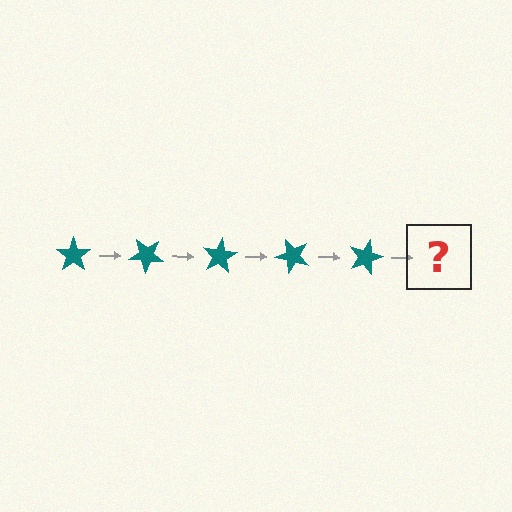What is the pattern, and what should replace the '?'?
The pattern is that the star rotates 40 degrees each step. The '?' should be a teal star rotated 200 degrees.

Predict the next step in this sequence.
The next step is a teal star rotated 200 degrees.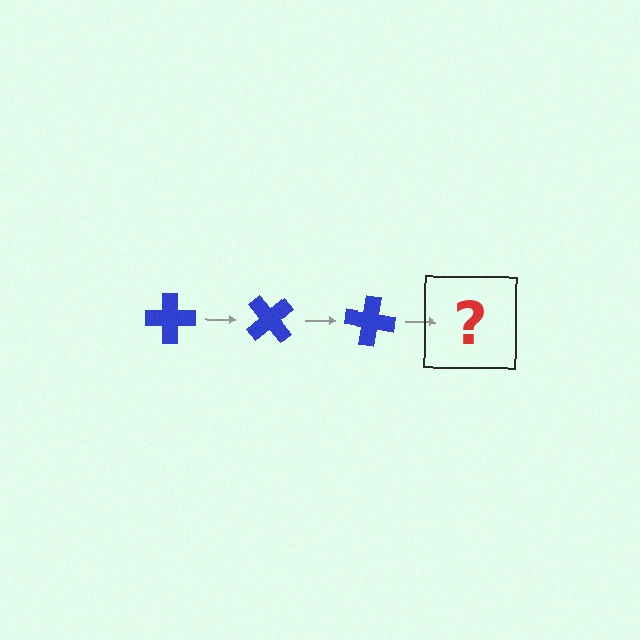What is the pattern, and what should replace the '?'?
The pattern is that the cross rotates 50 degrees each step. The '?' should be a blue cross rotated 150 degrees.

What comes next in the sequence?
The next element should be a blue cross rotated 150 degrees.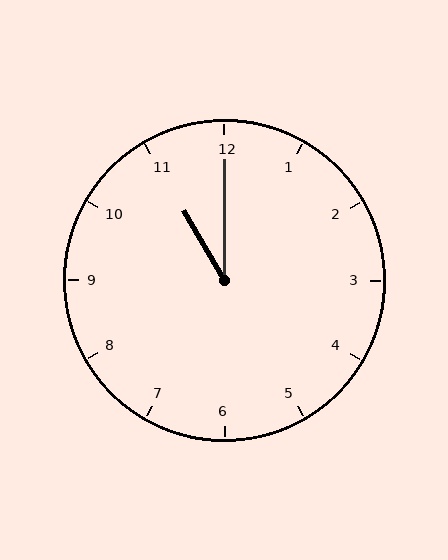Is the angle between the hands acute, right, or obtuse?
It is acute.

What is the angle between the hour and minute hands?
Approximately 30 degrees.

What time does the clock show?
11:00.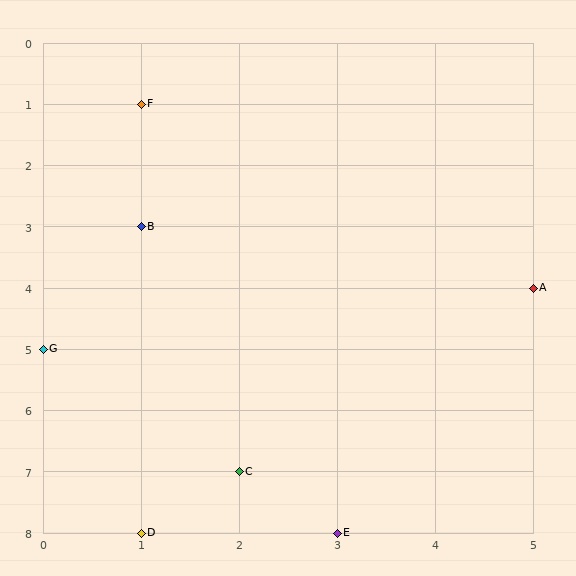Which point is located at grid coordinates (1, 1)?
Point F is at (1, 1).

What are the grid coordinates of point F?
Point F is at grid coordinates (1, 1).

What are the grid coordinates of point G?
Point G is at grid coordinates (0, 5).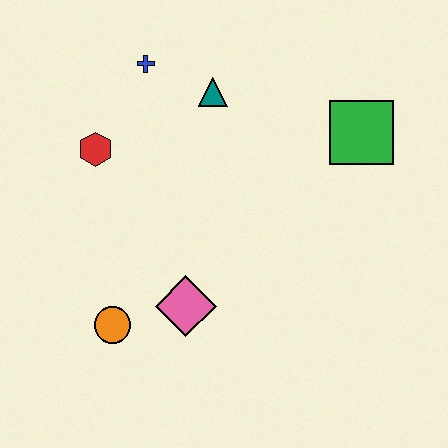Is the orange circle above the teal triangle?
No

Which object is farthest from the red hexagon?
The green square is farthest from the red hexagon.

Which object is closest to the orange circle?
The pink diamond is closest to the orange circle.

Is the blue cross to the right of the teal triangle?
No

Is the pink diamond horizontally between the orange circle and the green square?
Yes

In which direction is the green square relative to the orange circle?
The green square is to the right of the orange circle.